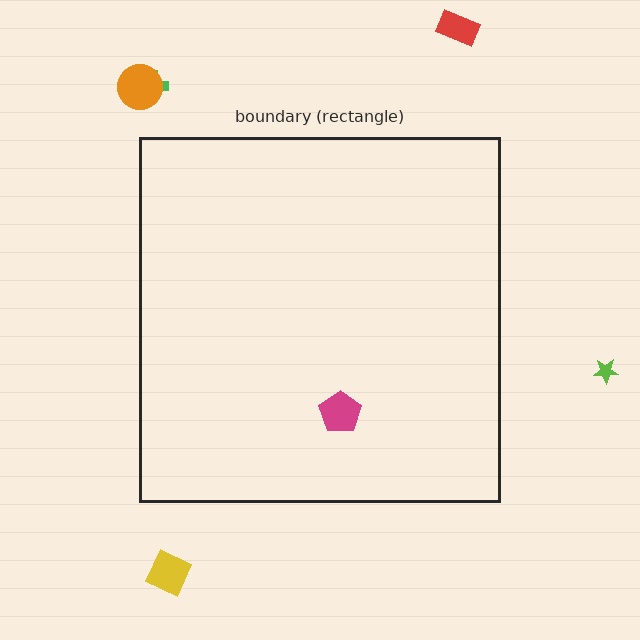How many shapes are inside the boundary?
1 inside, 5 outside.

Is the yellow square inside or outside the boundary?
Outside.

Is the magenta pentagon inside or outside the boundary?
Inside.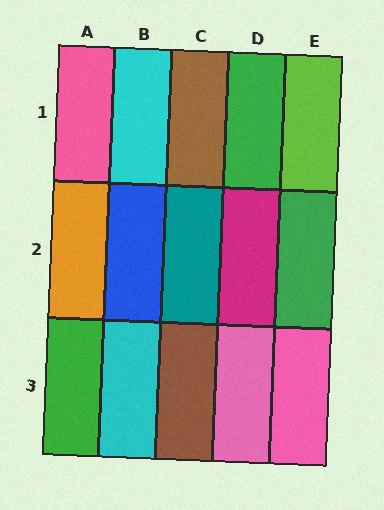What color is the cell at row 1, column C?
Brown.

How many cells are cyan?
2 cells are cyan.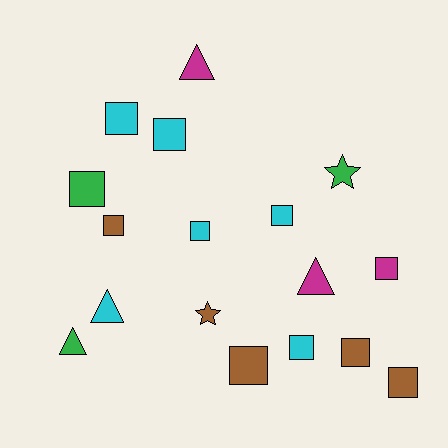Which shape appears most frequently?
Square, with 11 objects.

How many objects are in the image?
There are 17 objects.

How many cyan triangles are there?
There is 1 cyan triangle.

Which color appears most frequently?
Cyan, with 6 objects.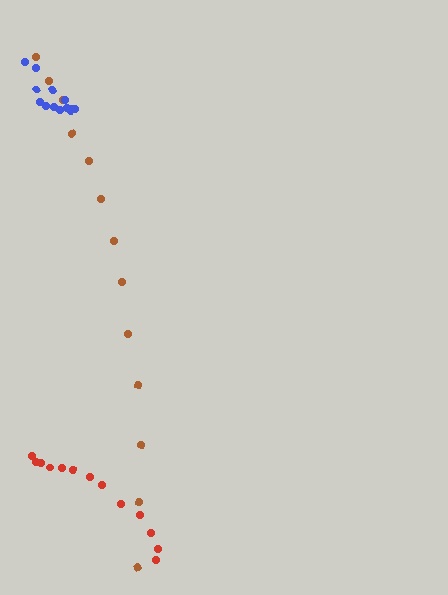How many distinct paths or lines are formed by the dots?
There are 3 distinct paths.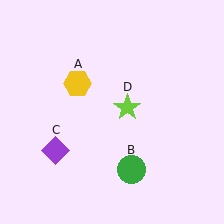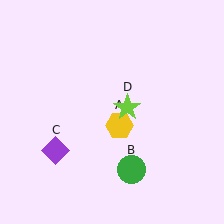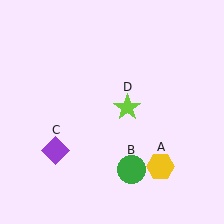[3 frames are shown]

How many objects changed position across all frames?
1 object changed position: yellow hexagon (object A).